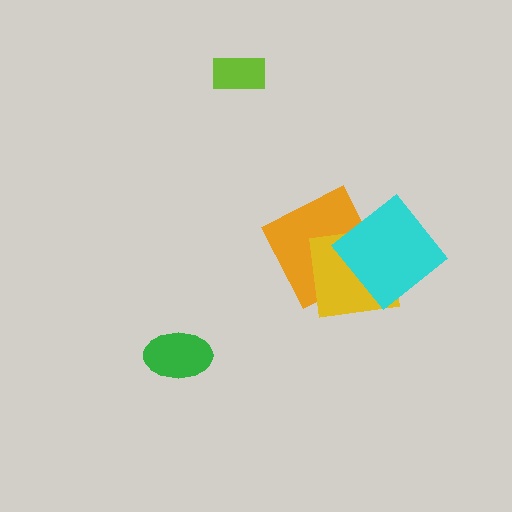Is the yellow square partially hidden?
Yes, it is partially covered by another shape.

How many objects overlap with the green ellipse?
0 objects overlap with the green ellipse.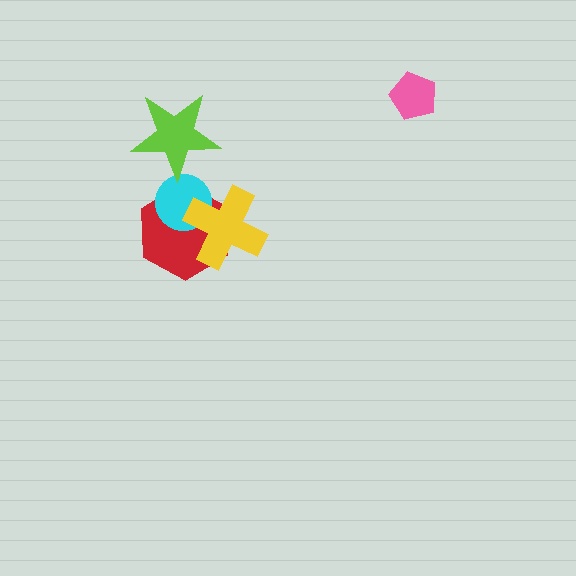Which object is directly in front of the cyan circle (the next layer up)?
The yellow cross is directly in front of the cyan circle.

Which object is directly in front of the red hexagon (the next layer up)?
The cyan circle is directly in front of the red hexagon.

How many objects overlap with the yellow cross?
2 objects overlap with the yellow cross.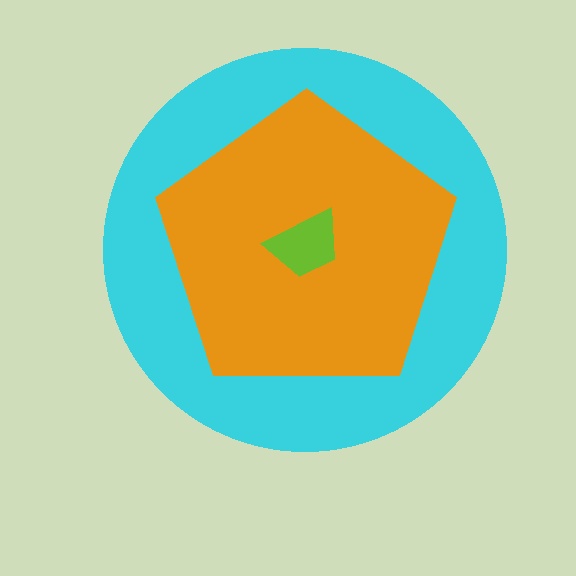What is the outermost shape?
The cyan circle.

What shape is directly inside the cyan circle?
The orange pentagon.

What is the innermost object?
The lime trapezoid.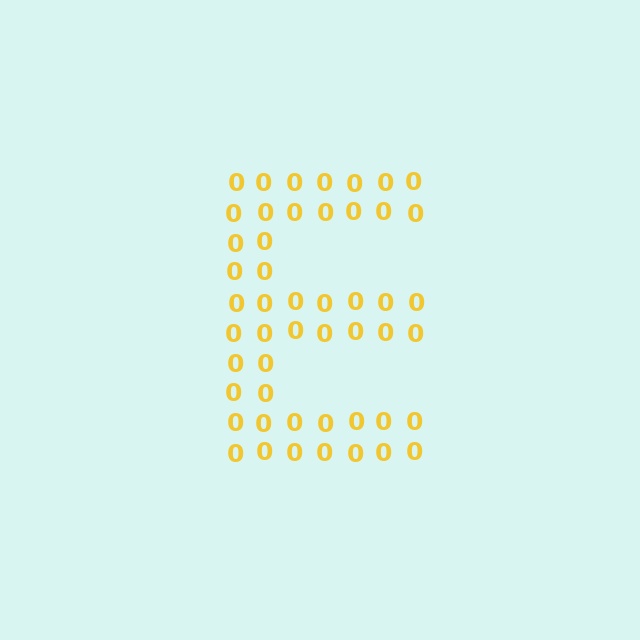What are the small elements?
The small elements are digit 0's.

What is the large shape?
The large shape is the letter E.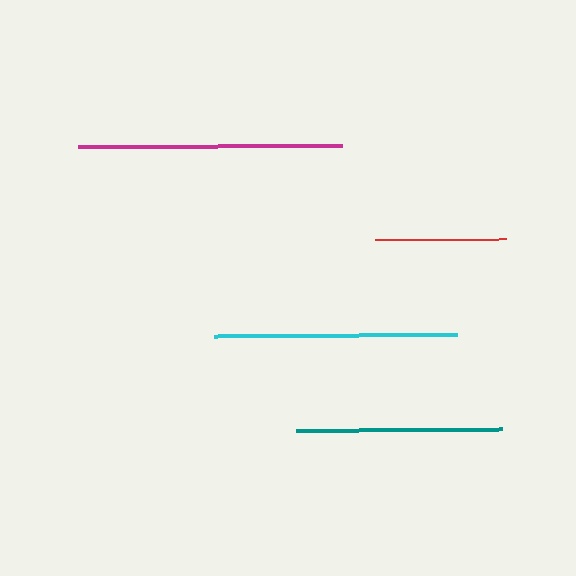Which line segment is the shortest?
The red line is the shortest at approximately 131 pixels.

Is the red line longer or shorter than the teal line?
The teal line is longer than the red line.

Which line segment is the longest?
The magenta line is the longest at approximately 264 pixels.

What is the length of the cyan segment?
The cyan segment is approximately 243 pixels long.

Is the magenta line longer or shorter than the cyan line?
The magenta line is longer than the cyan line.